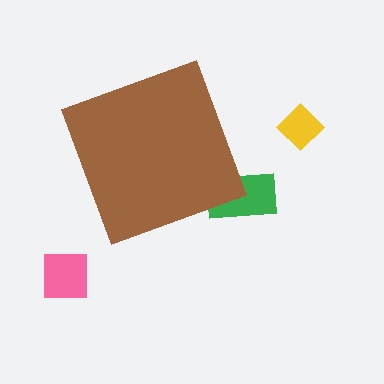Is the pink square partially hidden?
No, the pink square is fully visible.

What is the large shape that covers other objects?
A brown diamond.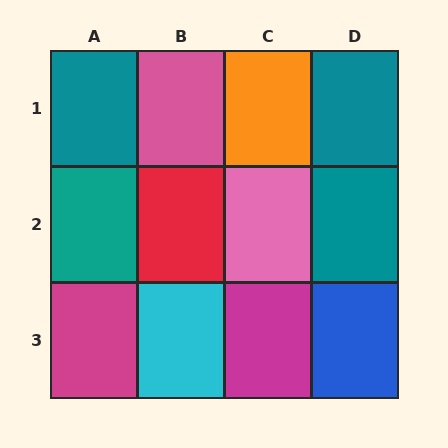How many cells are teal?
4 cells are teal.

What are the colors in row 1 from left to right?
Teal, pink, orange, teal.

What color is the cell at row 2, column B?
Red.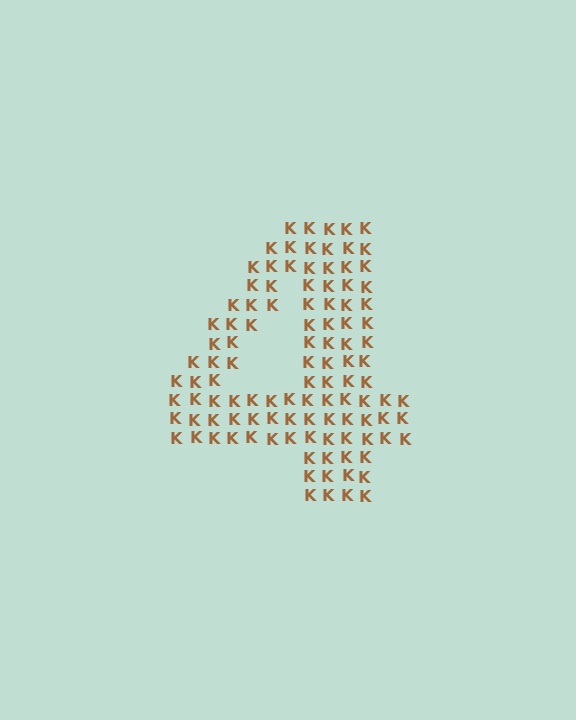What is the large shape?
The large shape is the digit 4.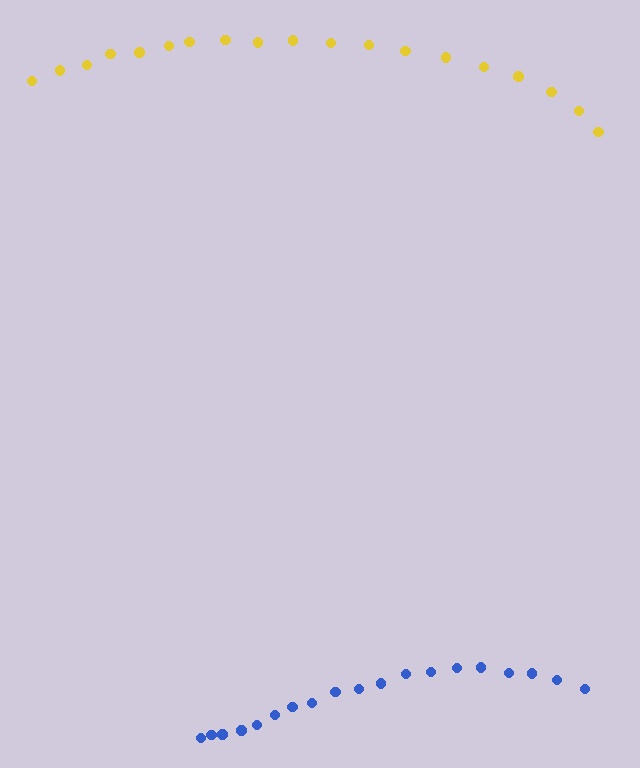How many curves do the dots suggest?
There are 2 distinct paths.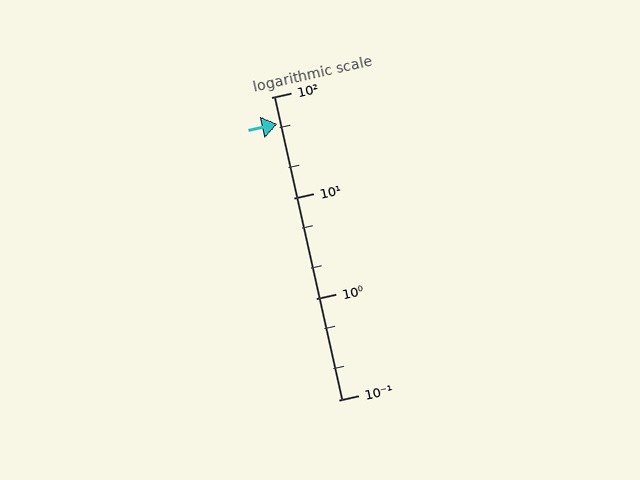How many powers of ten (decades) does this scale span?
The scale spans 3 decades, from 0.1 to 100.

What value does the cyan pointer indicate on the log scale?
The pointer indicates approximately 54.